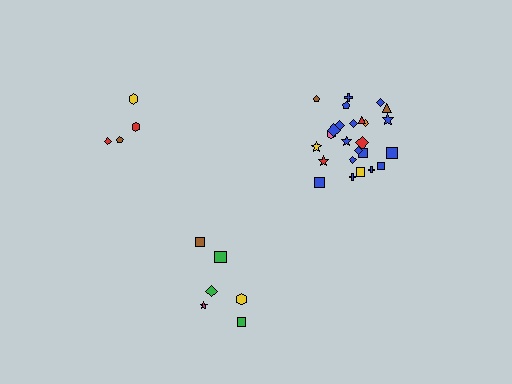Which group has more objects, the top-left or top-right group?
The top-right group.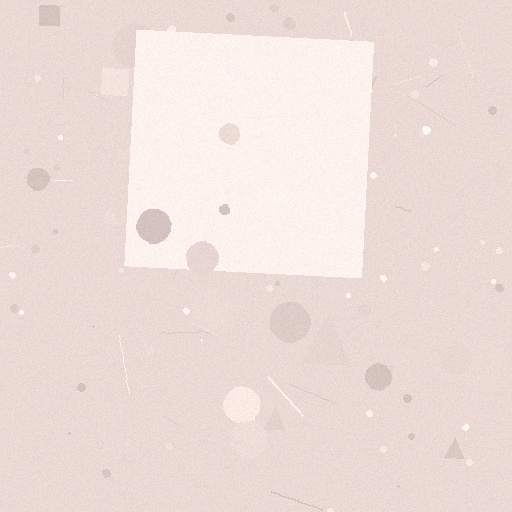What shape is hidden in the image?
A square is hidden in the image.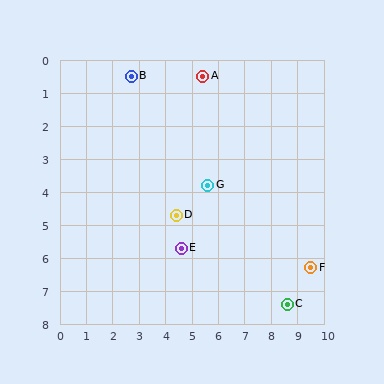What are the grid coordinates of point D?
Point D is at approximately (4.4, 4.7).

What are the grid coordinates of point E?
Point E is at approximately (4.6, 5.7).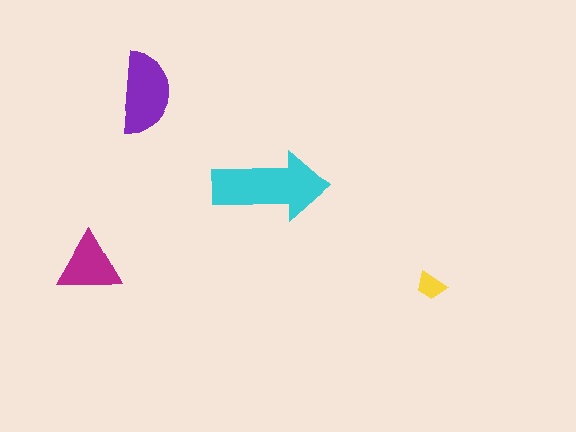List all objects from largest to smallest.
The cyan arrow, the purple semicircle, the magenta triangle, the yellow trapezoid.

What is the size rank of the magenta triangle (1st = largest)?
3rd.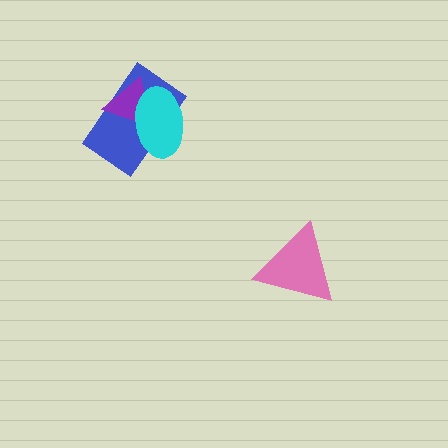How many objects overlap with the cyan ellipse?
2 objects overlap with the cyan ellipse.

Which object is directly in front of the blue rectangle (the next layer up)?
The purple triangle is directly in front of the blue rectangle.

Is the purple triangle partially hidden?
Yes, it is partially covered by another shape.